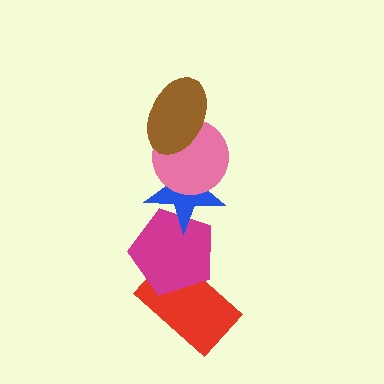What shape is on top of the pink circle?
The brown ellipse is on top of the pink circle.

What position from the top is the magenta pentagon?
The magenta pentagon is 4th from the top.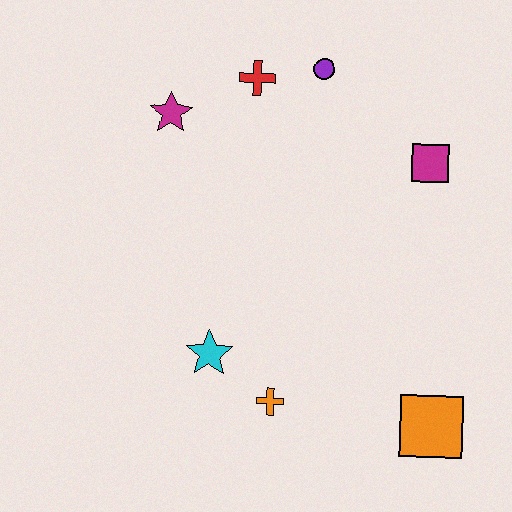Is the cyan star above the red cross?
No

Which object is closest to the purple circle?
The red cross is closest to the purple circle.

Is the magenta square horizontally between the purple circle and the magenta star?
No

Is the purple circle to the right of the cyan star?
Yes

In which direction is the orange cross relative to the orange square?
The orange cross is to the left of the orange square.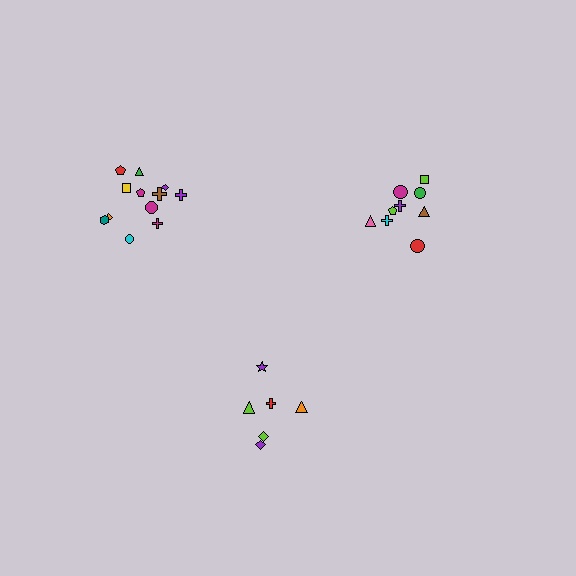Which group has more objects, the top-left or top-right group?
The top-left group.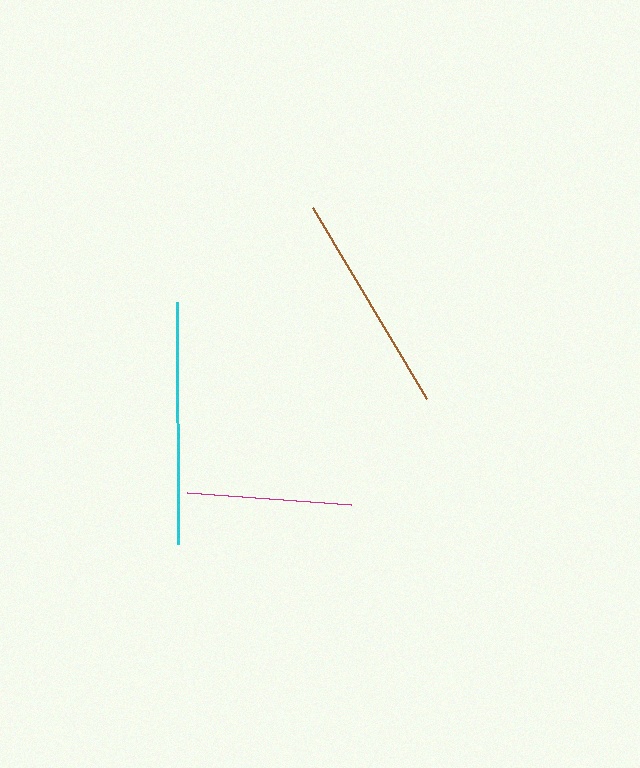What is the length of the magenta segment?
The magenta segment is approximately 164 pixels long.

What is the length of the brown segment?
The brown segment is approximately 223 pixels long.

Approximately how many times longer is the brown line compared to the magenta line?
The brown line is approximately 1.4 times the length of the magenta line.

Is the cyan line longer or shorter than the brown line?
The cyan line is longer than the brown line.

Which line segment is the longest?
The cyan line is the longest at approximately 242 pixels.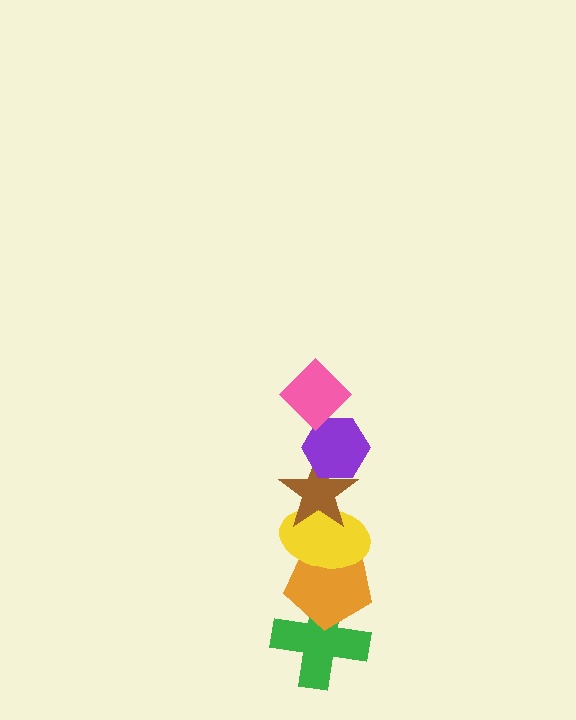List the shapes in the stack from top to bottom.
From top to bottom: the pink diamond, the purple hexagon, the brown star, the yellow ellipse, the orange pentagon, the green cross.